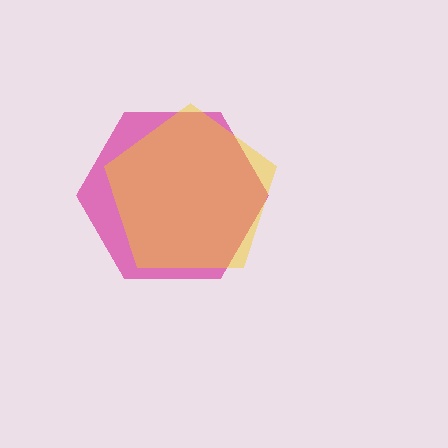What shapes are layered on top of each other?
The layered shapes are: a magenta hexagon, a yellow pentagon.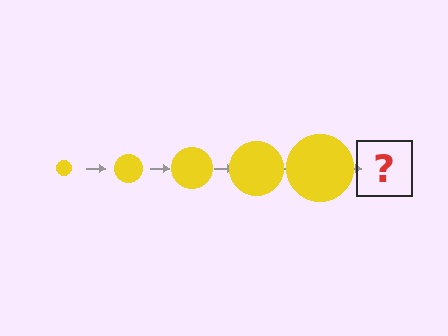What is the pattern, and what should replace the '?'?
The pattern is that the circle gets progressively larger each step. The '?' should be a yellow circle, larger than the previous one.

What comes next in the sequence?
The next element should be a yellow circle, larger than the previous one.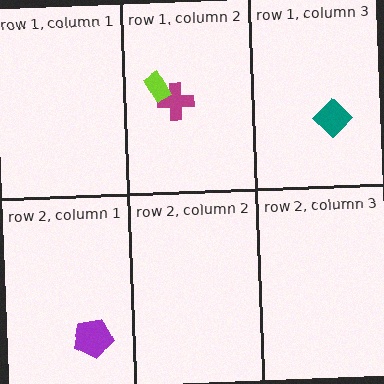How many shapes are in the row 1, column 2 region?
2.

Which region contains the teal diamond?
The row 1, column 3 region.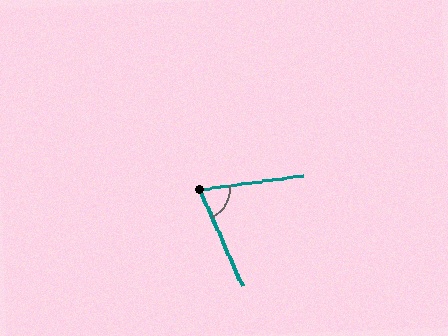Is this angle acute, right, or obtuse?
It is acute.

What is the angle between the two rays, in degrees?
Approximately 74 degrees.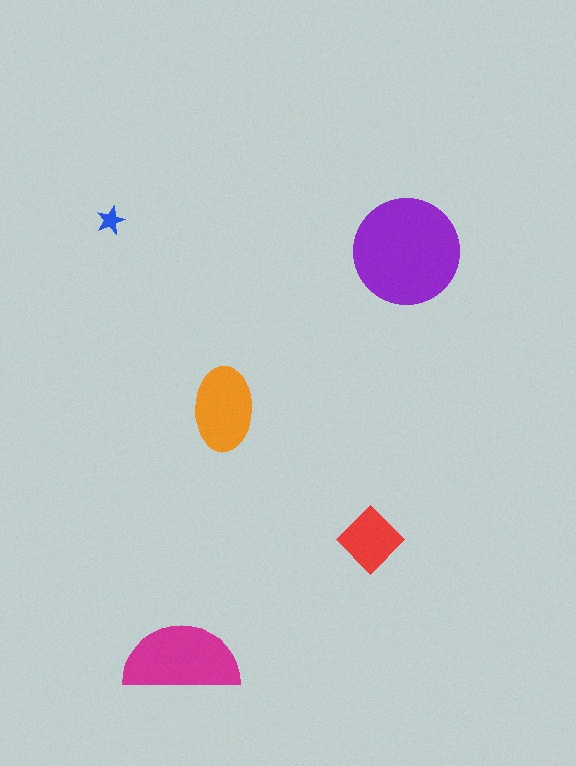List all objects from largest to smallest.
The purple circle, the magenta semicircle, the orange ellipse, the red diamond, the blue star.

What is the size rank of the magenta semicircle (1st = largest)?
2nd.